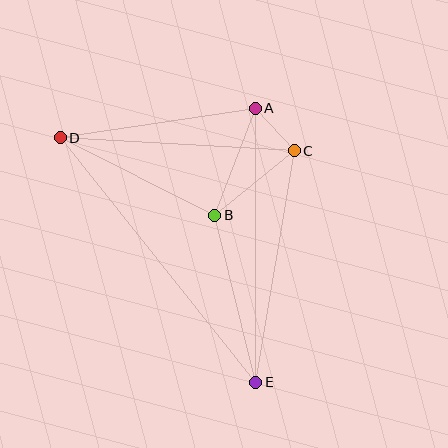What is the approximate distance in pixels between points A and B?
The distance between A and B is approximately 114 pixels.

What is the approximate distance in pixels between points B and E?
The distance between B and E is approximately 172 pixels.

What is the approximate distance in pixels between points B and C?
The distance between B and C is approximately 103 pixels.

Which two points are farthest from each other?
Points D and E are farthest from each other.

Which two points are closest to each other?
Points A and C are closest to each other.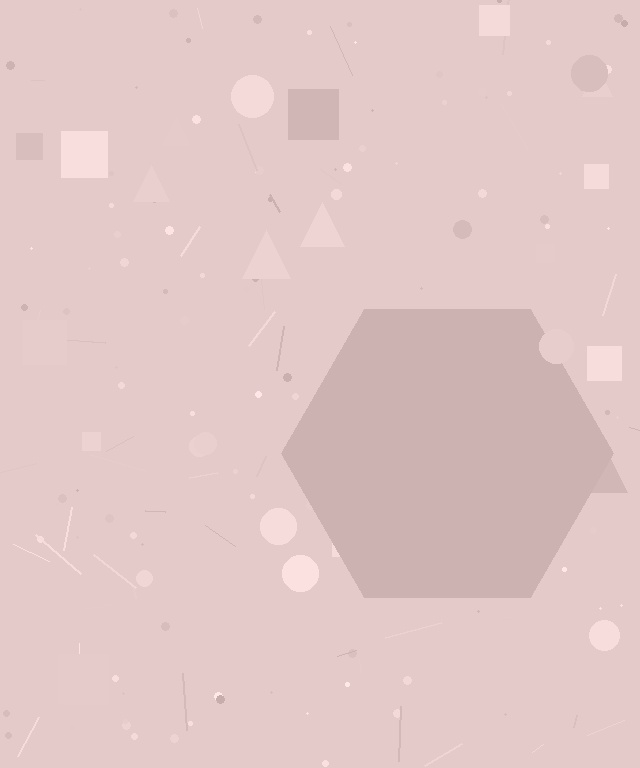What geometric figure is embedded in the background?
A hexagon is embedded in the background.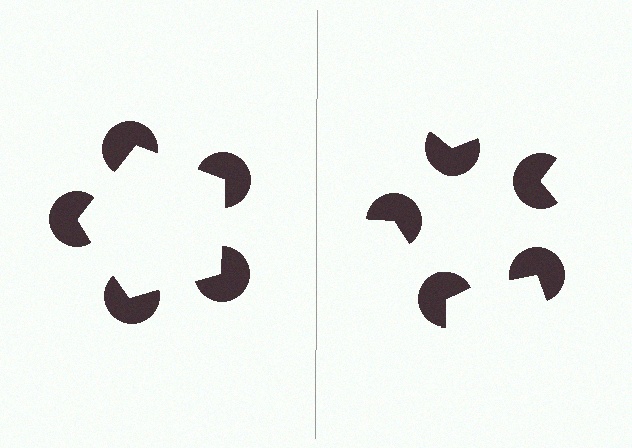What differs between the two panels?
The pac-man discs are positioned identically on both sides; only the wedge orientations differ. On the left they align to a pentagon; on the right they are misaligned.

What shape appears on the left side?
An illusory pentagon.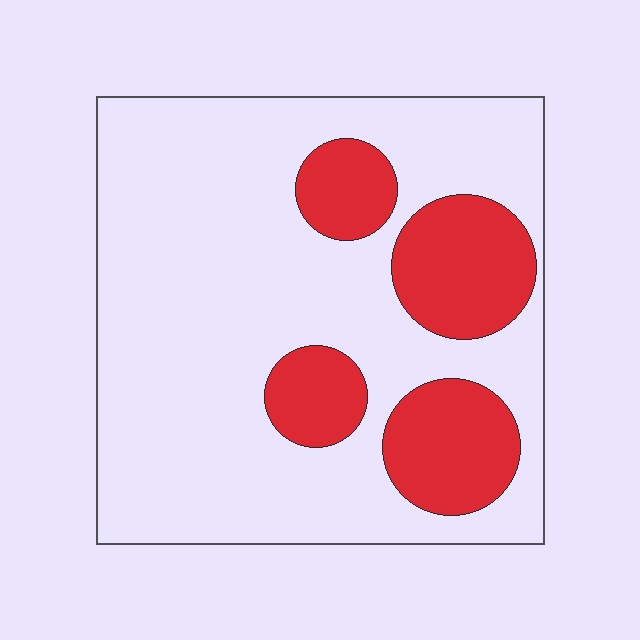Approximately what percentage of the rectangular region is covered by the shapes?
Approximately 25%.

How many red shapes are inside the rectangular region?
4.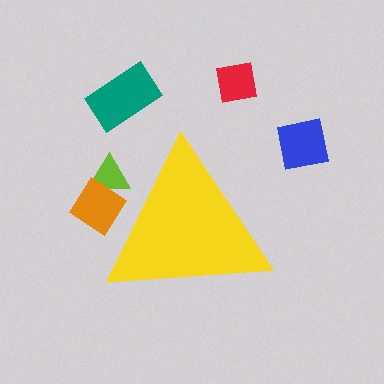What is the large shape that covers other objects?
A yellow triangle.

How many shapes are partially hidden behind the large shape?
2 shapes are partially hidden.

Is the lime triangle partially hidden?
Yes, the lime triangle is partially hidden behind the yellow triangle.